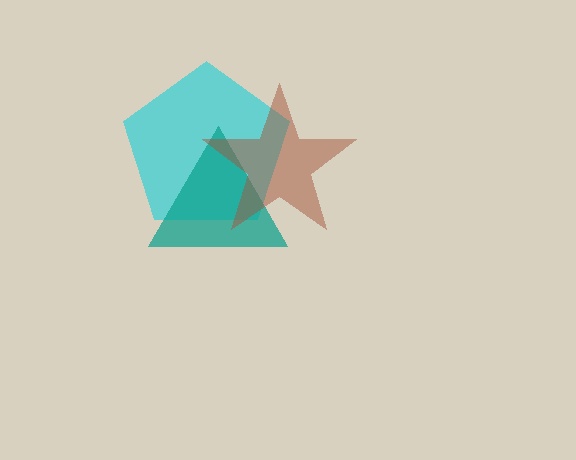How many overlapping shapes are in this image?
There are 3 overlapping shapes in the image.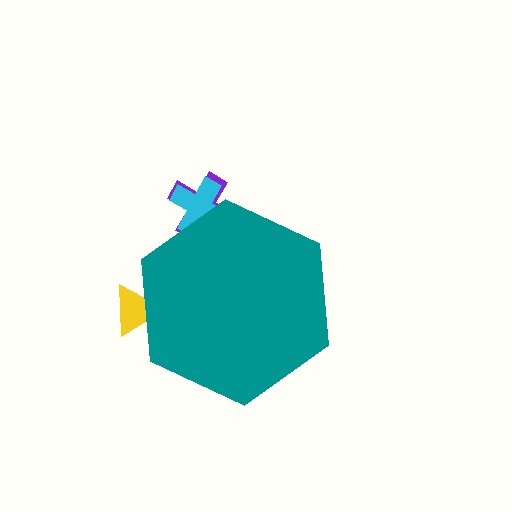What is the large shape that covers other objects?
A teal hexagon.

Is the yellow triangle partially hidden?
Yes, the yellow triangle is partially hidden behind the teal hexagon.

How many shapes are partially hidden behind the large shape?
3 shapes are partially hidden.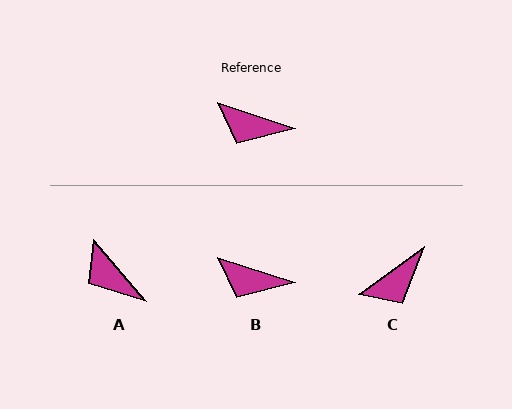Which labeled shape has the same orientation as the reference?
B.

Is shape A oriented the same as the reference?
No, it is off by about 31 degrees.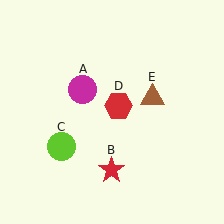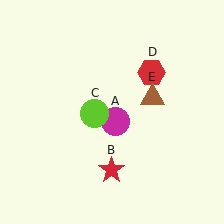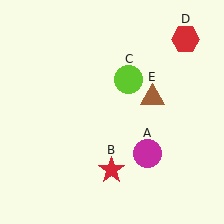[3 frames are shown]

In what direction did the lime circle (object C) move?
The lime circle (object C) moved up and to the right.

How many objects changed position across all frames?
3 objects changed position: magenta circle (object A), lime circle (object C), red hexagon (object D).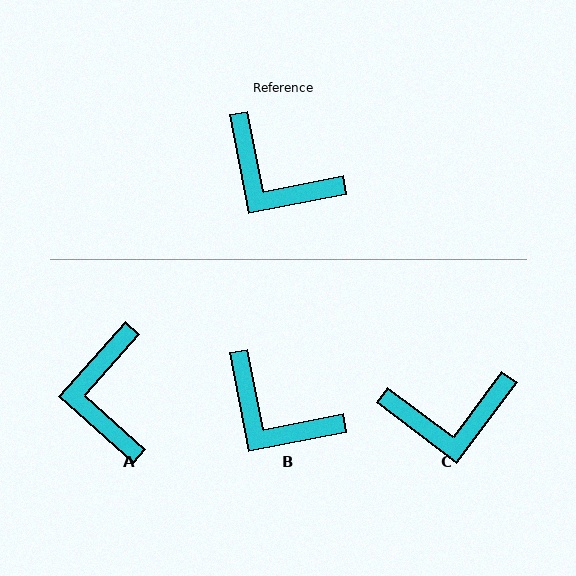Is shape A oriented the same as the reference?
No, it is off by about 53 degrees.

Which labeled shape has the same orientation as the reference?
B.